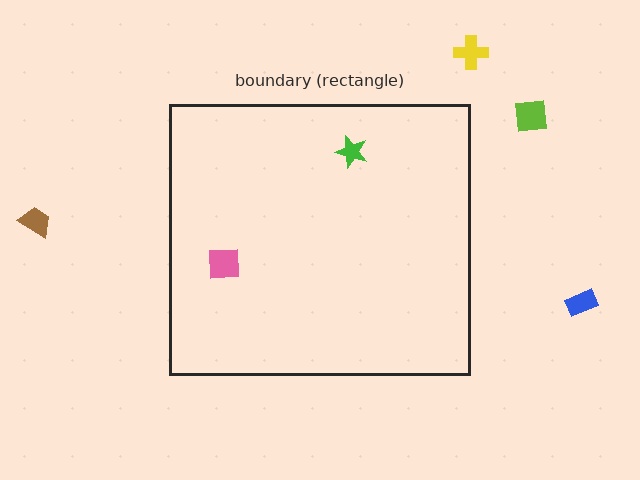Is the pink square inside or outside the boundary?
Inside.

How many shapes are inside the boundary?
2 inside, 4 outside.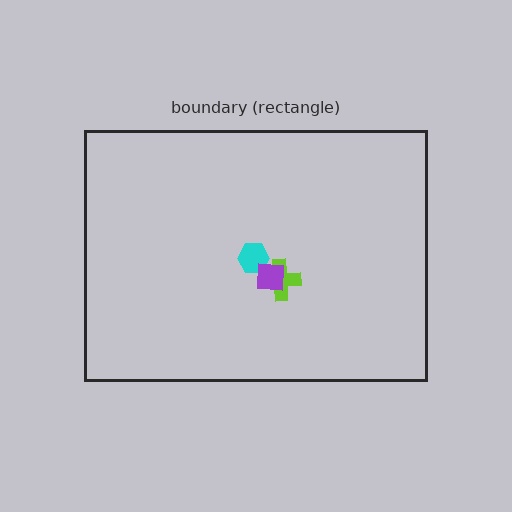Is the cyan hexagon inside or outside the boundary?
Inside.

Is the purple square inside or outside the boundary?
Inside.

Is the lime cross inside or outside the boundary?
Inside.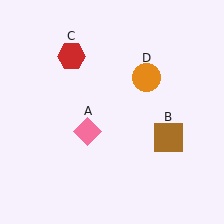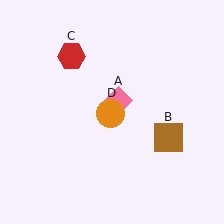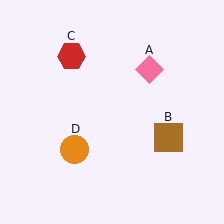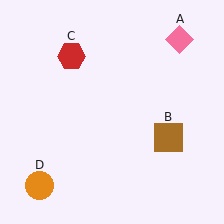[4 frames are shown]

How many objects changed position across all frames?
2 objects changed position: pink diamond (object A), orange circle (object D).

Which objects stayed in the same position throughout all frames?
Brown square (object B) and red hexagon (object C) remained stationary.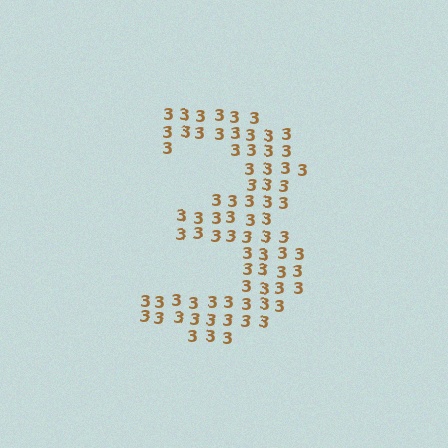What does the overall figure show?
The overall figure shows the digit 3.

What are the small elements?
The small elements are digit 3's.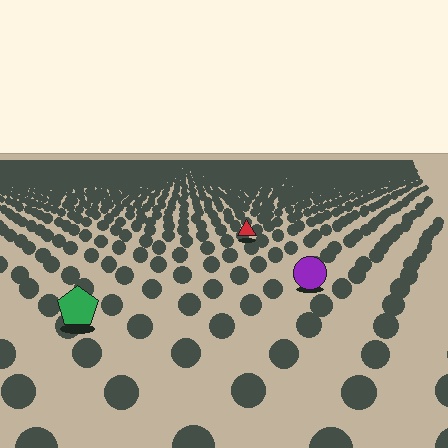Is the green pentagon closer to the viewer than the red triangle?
Yes. The green pentagon is closer — you can tell from the texture gradient: the ground texture is coarser near it.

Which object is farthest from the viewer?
The red triangle is farthest from the viewer. It appears smaller and the ground texture around it is denser.